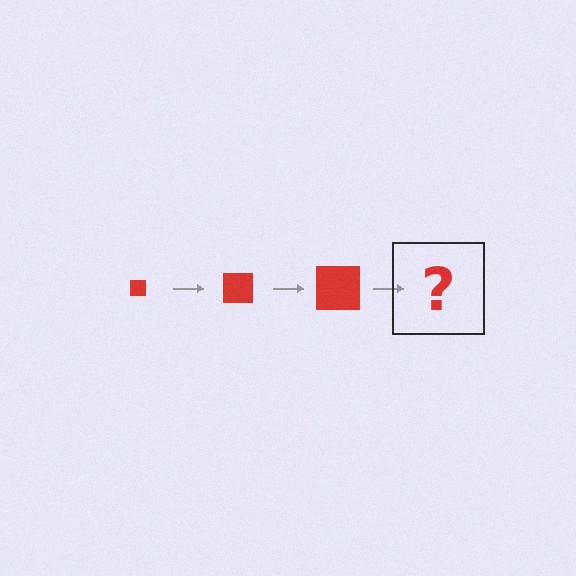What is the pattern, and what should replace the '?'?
The pattern is that the square gets progressively larger each step. The '?' should be a red square, larger than the previous one.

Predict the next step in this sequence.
The next step is a red square, larger than the previous one.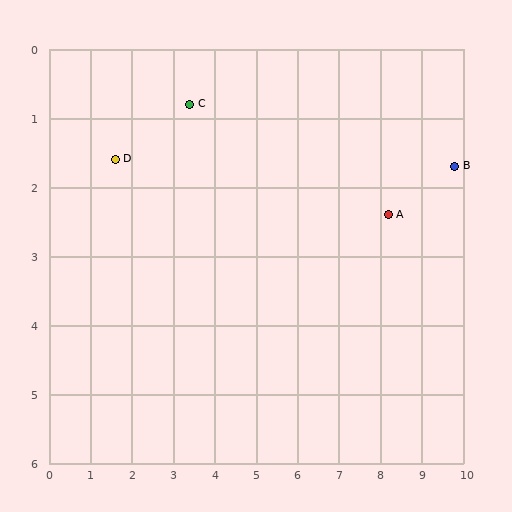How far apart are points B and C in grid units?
Points B and C are about 6.5 grid units apart.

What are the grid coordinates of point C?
Point C is at approximately (3.4, 0.8).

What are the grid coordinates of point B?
Point B is at approximately (9.8, 1.7).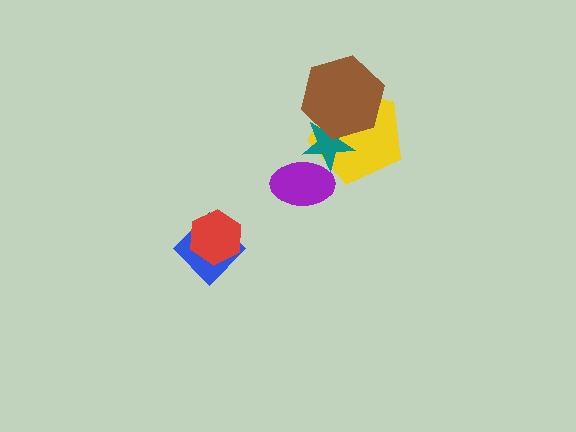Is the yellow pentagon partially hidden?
Yes, it is partially covered by another shape.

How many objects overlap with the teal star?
3 objects overlap with the teal star.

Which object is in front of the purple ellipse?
The teal star is in front of the purple ellipse.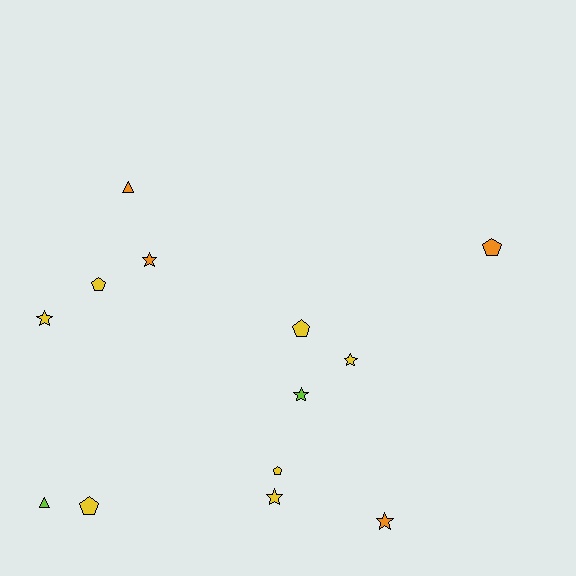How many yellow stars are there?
There are 3 yellow stars.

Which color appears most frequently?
Yellow, with 7 objects.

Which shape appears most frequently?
Star, with 6 objects.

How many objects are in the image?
There are 13 objects.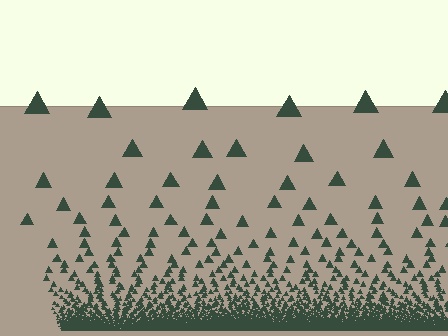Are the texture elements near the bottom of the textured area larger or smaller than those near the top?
Smaller. The gradient is inverted — elements near the bottom are smaller and denser.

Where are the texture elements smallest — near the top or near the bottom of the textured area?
Near the bottom.